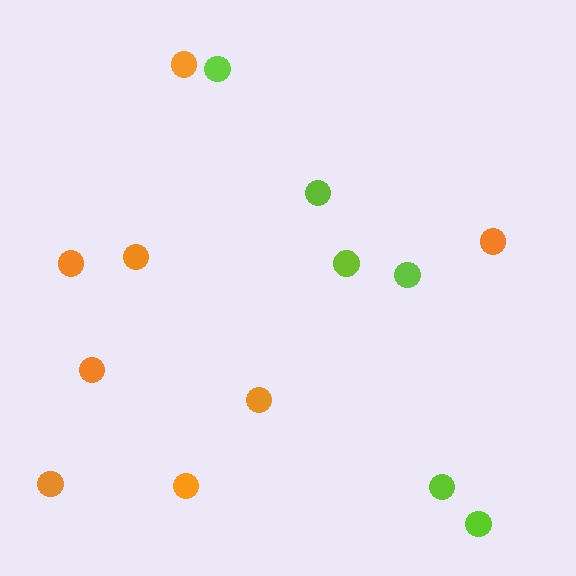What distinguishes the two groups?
There are 2 groups: one group of orange circles (8) and one group of lime circles (6).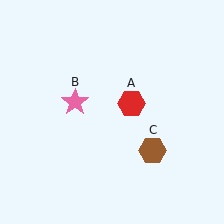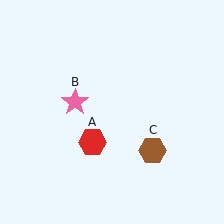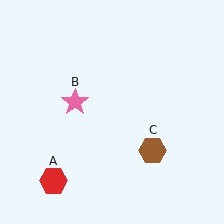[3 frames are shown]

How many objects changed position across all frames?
1 object changed position: red hexagon (object A).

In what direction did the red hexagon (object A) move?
The red hexagon (object A) moved down and to the left.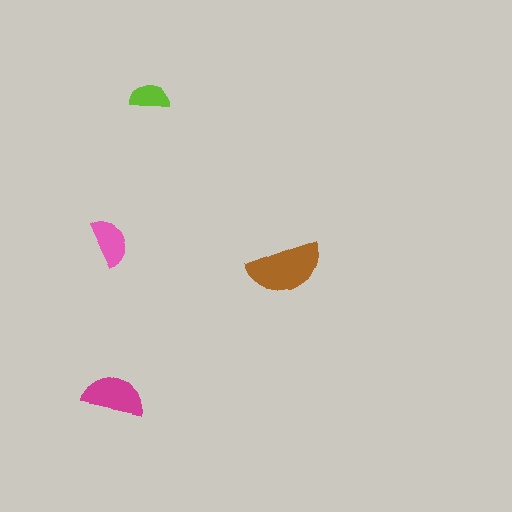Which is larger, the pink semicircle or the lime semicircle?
The pink one.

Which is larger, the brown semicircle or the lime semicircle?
The brown one.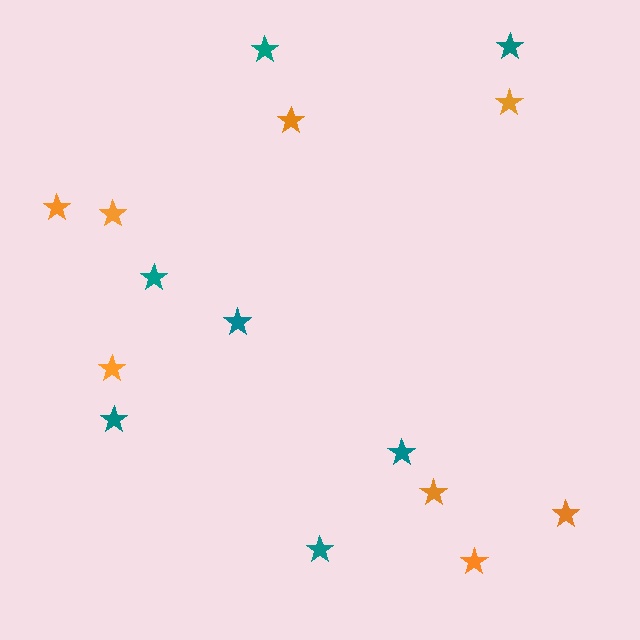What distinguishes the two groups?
There are 2 groups: one group of orange stars (8) and one group of teal stars (7).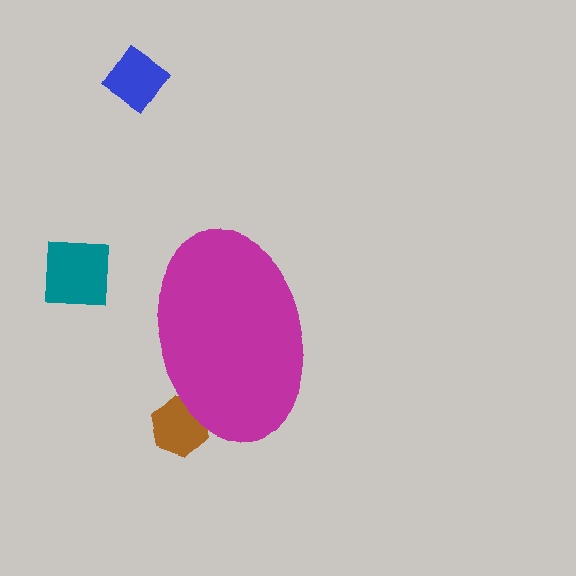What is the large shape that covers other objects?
A magenta ellipse.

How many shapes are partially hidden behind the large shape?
1 shape is partially hidden.